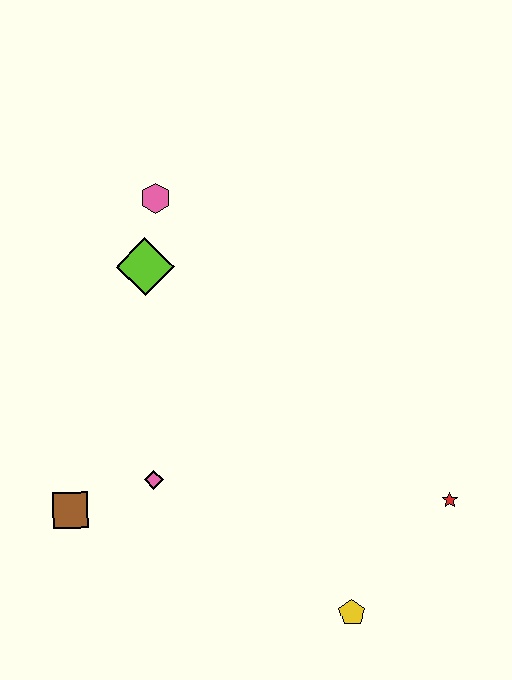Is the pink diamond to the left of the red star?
Yes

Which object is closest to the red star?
The yellow pentagon is closest to the red star.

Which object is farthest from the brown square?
The red star is farthest from the brown square.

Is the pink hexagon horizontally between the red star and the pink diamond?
Yes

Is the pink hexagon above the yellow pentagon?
Yes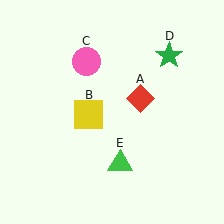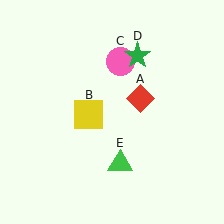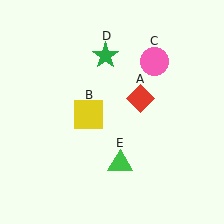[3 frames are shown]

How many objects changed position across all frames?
2 objects changed position: pink circle (object C), green star (object D).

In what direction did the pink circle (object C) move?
The pink circle (object C) moved right.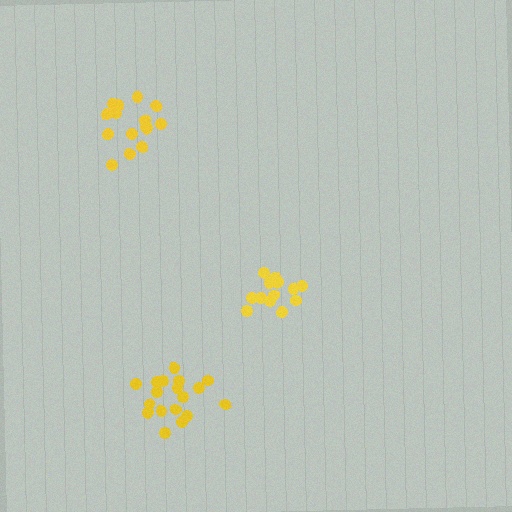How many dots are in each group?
Group 1: 14 dots, Group 2: 15 dots, Group 3: 18 dots (47 total).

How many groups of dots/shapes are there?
There are 3 groups.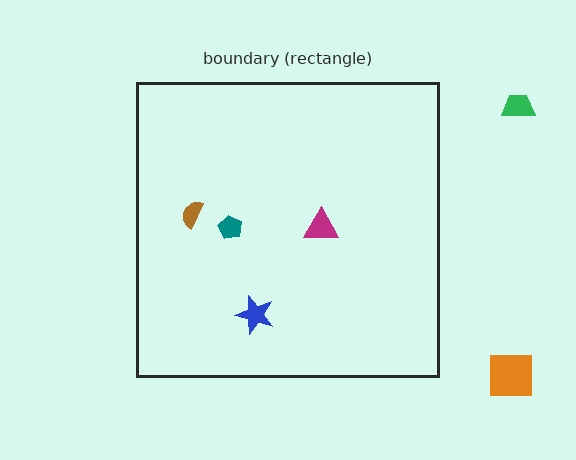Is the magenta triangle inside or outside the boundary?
Inside.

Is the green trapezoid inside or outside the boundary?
Outside.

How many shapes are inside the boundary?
4 inside, 2 outside.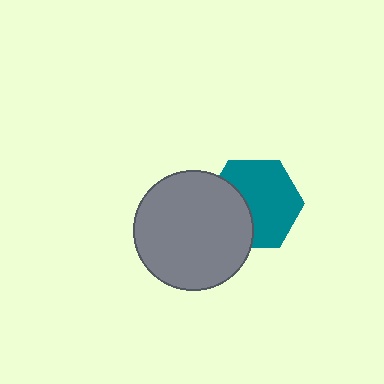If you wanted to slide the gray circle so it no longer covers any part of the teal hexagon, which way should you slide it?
Slide it left — that is the most direct way to separate the two shapes.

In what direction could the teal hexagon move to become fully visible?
The teal hexagon could move right. That would shift it out from behind the gray circle entirely.